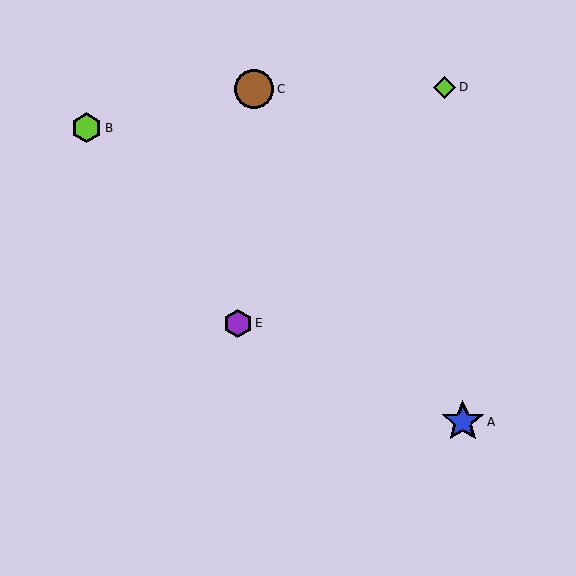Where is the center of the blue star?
The center of the blue star is at (463, 422).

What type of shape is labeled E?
Shape E is a purple hexagon.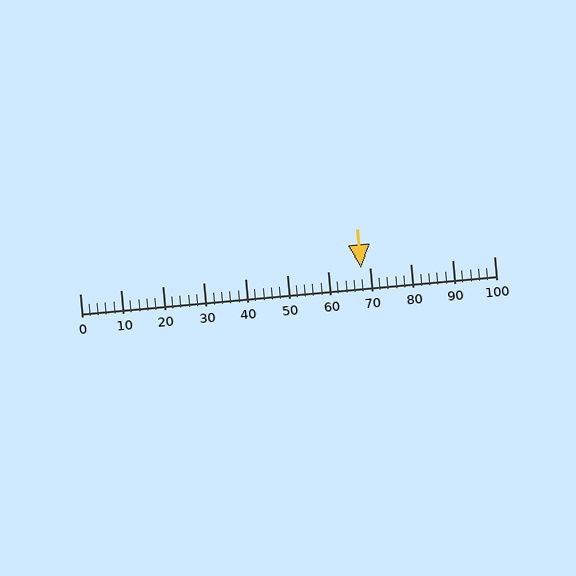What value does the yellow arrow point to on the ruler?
The yellow arrow points to approximately 68.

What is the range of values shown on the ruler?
The ruler shows values from 0 to 100.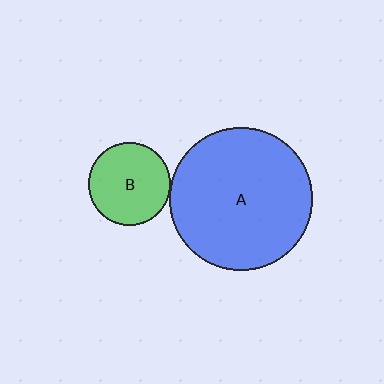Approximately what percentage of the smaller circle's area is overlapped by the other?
Approximately 5%.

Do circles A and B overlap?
Yes.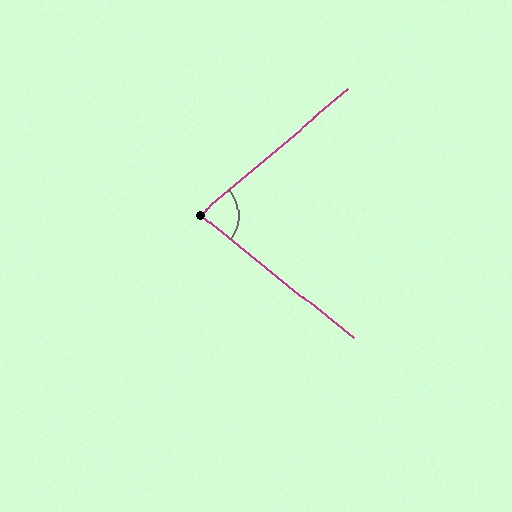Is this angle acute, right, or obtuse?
It is acute.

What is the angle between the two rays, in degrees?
Approximately 79 degrees.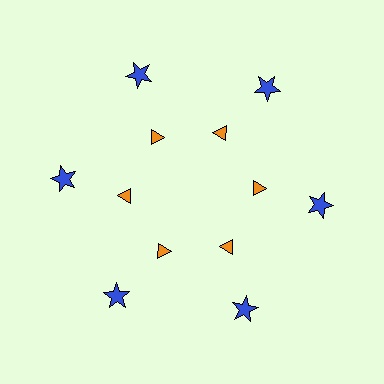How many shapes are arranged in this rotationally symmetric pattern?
There are 12 shapes, arranged in 6 groups of 2.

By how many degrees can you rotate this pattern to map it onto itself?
The pattern maps onto itself every 60 degrees of rotation.